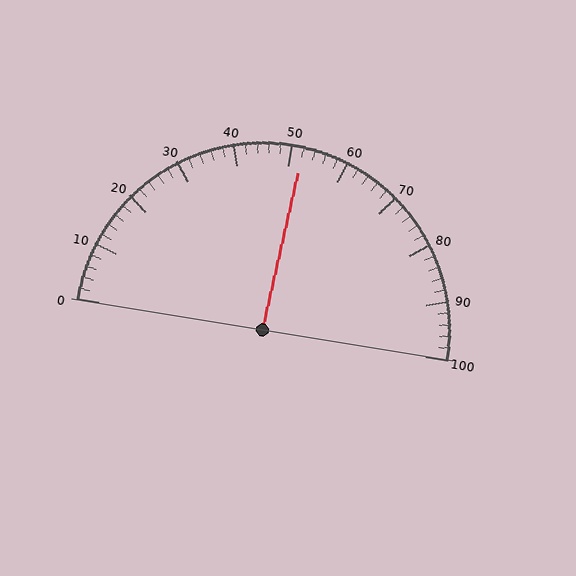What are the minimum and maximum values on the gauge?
The gauge ranges from 0 to 100.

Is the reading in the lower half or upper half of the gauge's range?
The reading is in the upper half of the range (0 to 100).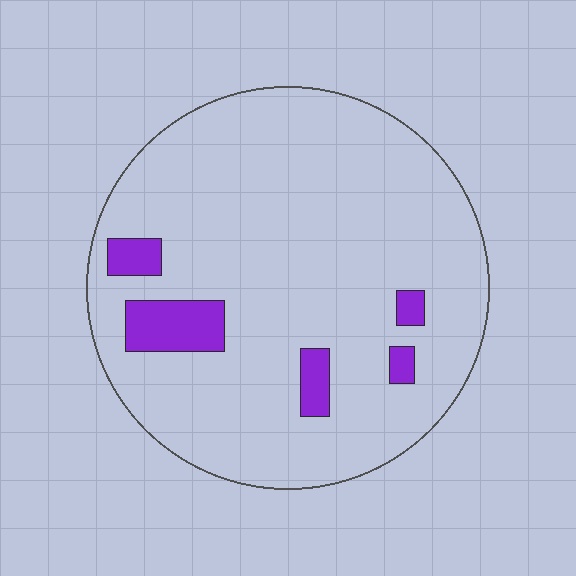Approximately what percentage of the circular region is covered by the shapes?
Approximately 10%.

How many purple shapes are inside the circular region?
5.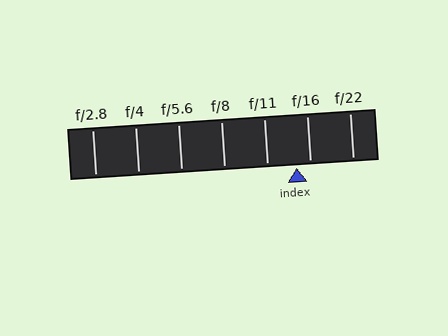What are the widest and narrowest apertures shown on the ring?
The widest aperture shown is f/2.8 and the narrowest is f/22.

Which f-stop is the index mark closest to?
The index mark is closest to f/16.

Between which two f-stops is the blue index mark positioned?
The index mark is between f/11 and f/16.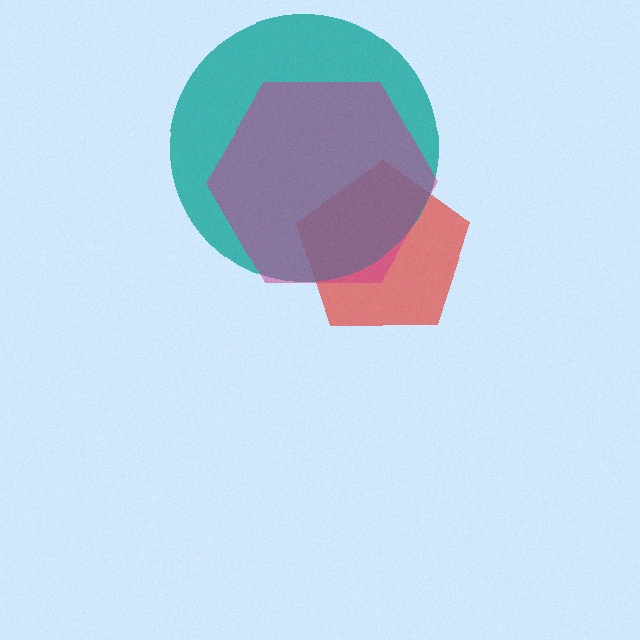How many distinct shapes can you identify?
There are 3 distinct shapes: a red pentagon, a teal circle, a magenta hexagon.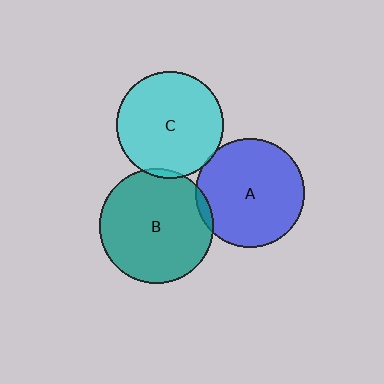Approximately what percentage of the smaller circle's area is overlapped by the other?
Approximately 5%.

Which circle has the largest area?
Circle B (teal).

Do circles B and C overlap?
Yes.